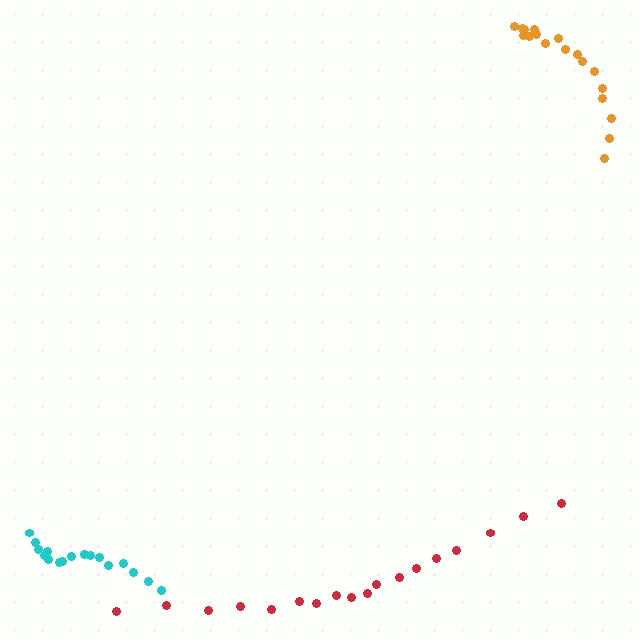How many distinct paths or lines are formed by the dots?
There are 3 distinct paths.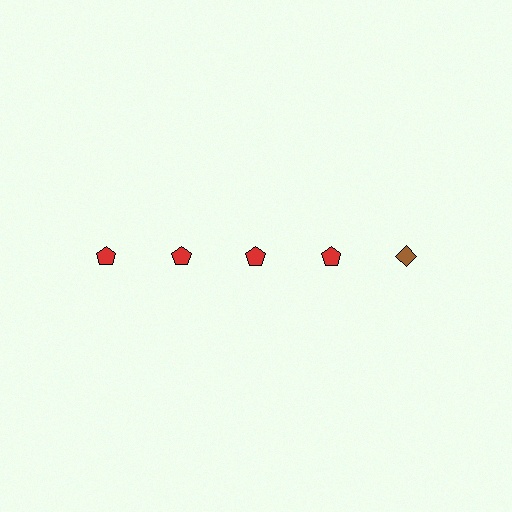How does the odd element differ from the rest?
It differs in both color (brown instead of red) and shape (diamond instead of pentagon).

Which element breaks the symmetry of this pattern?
The brown diamond in the top row, rightmost column breaks the symmetry. All other shapes are red pentagons.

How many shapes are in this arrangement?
There are 5 shapes arranged in a grid pattern.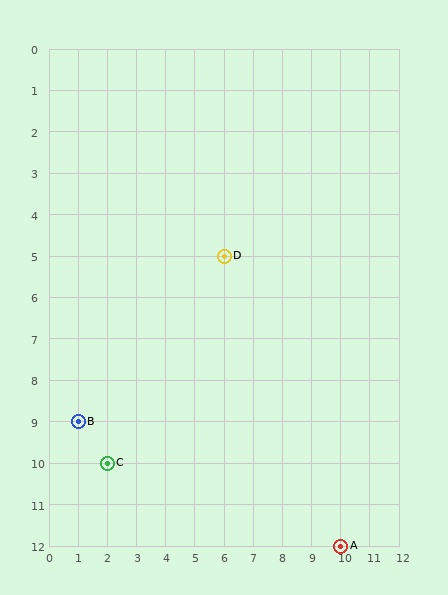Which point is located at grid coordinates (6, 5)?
Point D is at (6, 5).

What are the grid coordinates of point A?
Point A is at grid coordinates (10, 12).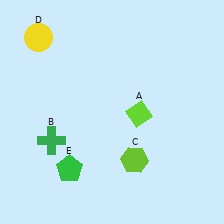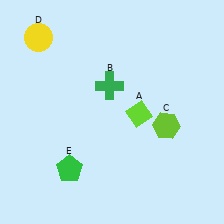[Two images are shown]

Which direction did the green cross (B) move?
The green cross (B) moved right.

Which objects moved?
The objects that moved are: the green cross (B), the lime hexagon (C).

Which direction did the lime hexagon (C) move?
The lime hexagon (C) moved up.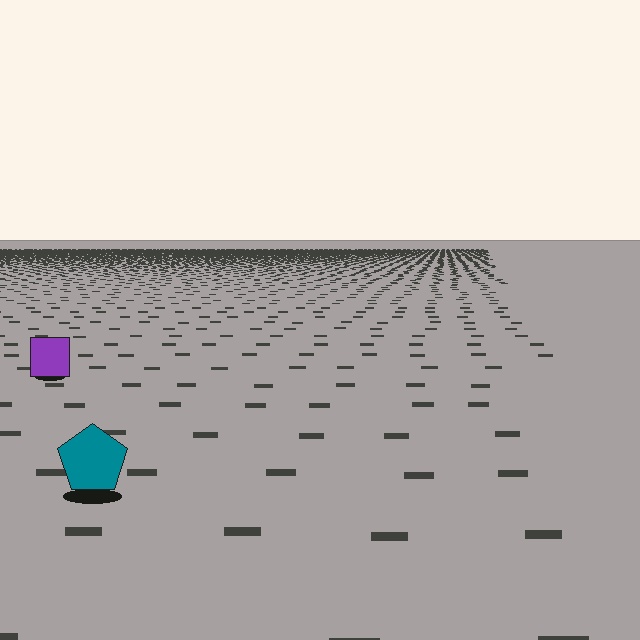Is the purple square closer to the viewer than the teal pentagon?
No. The teal pentagon is closer — you can tell from the texture gradient: the ground texture is coarser near it.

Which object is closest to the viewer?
The teal pentagon is closest. The texture marks near it are larger and more spread out.